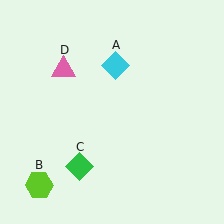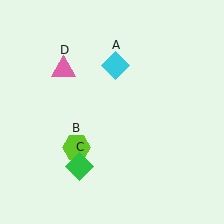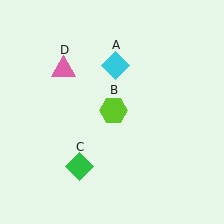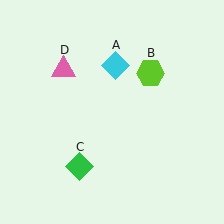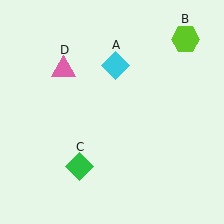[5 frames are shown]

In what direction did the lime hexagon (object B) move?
The lime hexagon (object B) moved up and to the right.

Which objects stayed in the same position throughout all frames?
Cyan diamond (object A) and green diamond (object C) and pink triangle (object D) remained stationary.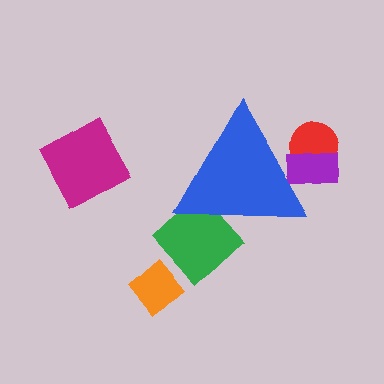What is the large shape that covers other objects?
A blue triangle.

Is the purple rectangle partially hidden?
Yes, the purple rectangle is partially hidden behind the blue triangle.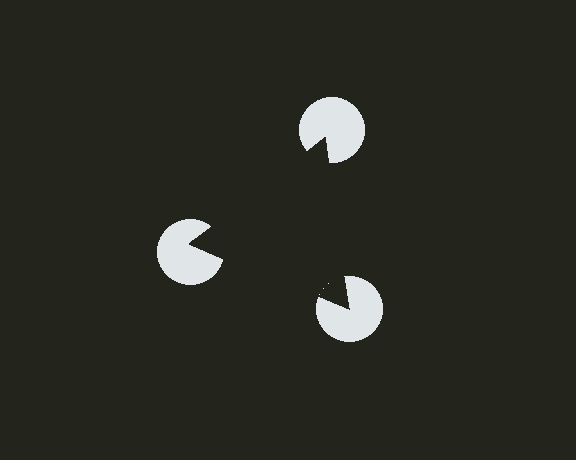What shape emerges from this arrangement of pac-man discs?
An illusory triangle — its edges are inferred from the aligned wedge cuts in the pac-man discs, not physically drawn.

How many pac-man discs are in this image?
There are 3 — one at each vertex of the illusory triangle.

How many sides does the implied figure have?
3 sides.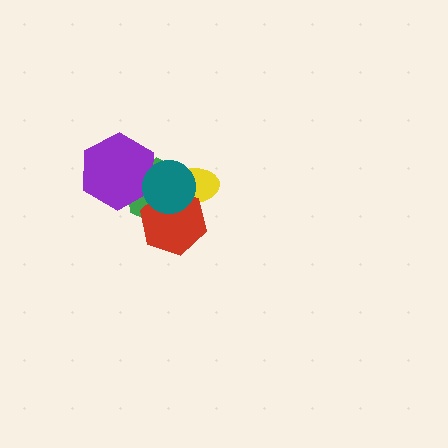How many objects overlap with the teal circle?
4 objects overlap with the teal circle.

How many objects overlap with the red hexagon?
3 objects overlap with the red hexagon.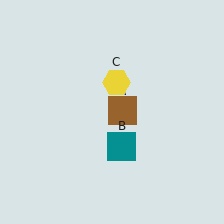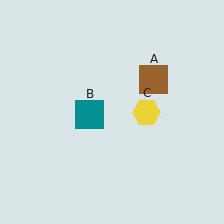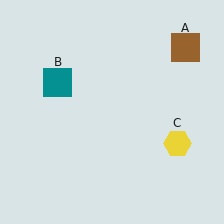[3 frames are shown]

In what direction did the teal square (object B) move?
The teal square (object B) moved up and to the left.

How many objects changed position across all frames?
3 objects changed position: brown square (object A), teal square (object B), yellow hexagon (object C).